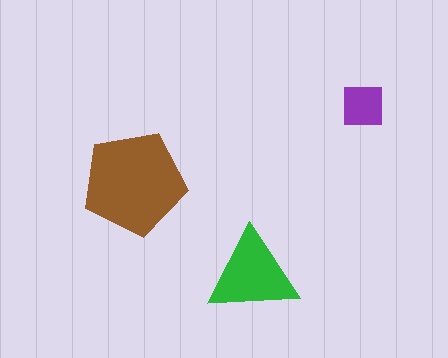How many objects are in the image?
There are 3 objects in the image.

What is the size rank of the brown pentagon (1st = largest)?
1st.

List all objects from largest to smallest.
The brown pentagon, the green triangle, the purple square.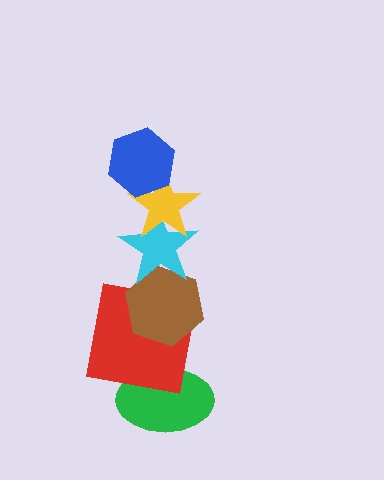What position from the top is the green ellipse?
The green ellipse is 6th from the top.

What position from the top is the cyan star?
The cyan star is 3rd from the top.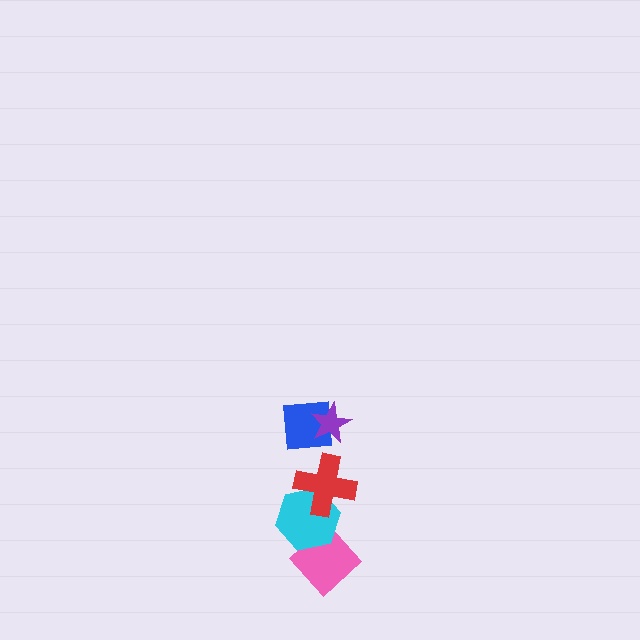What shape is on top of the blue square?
The purple star is on top of the blue square.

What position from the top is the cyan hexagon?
The cyan hexagon is 4th from the top.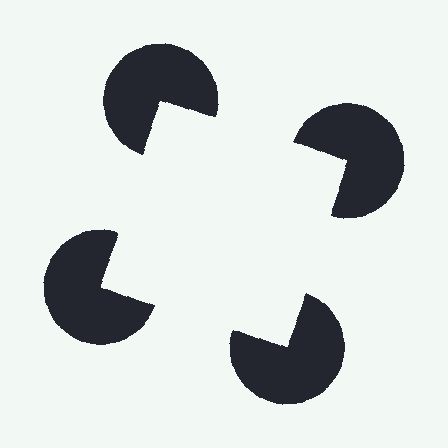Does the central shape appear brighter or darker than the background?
It typically appears slightly brighter than the background, even though no actual brightness change is drawn.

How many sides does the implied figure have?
4 sides.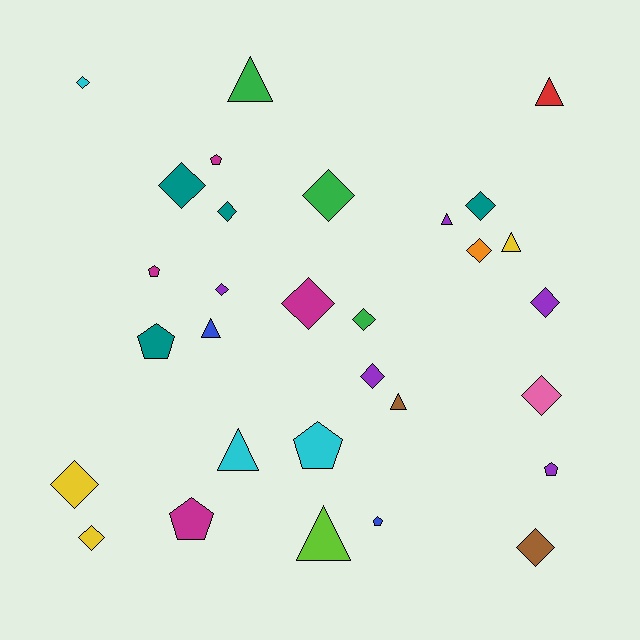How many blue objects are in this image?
There are 2 blue objects.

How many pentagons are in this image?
There are 7 pentagons.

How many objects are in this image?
There are 30 objects.